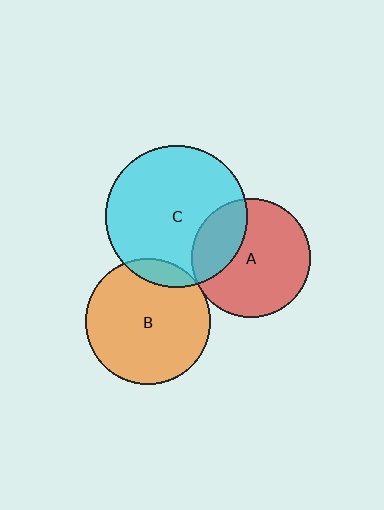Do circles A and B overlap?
Yes.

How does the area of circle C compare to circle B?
Approximately 1.3 times.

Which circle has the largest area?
Circle C (cyan).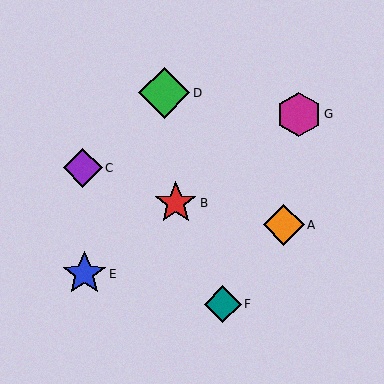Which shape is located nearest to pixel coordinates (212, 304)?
The teal diamond (labeled F) at (223, 304) is nearest to that location.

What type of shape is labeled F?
Shape F is a teal diamond.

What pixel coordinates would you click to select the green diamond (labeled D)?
Click at (164, 93) to select the green diamond D.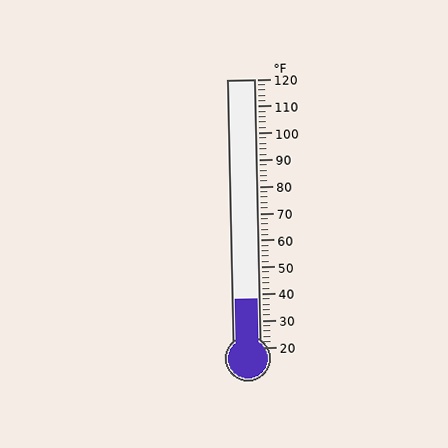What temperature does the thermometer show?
The thermometer shows approximately 38°F.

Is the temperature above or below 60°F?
The temperature is below 60°F.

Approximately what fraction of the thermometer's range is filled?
The thermometer is filled to approximately 20% of its range.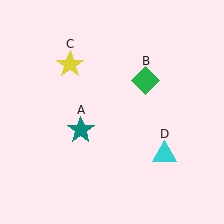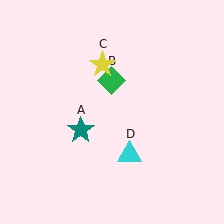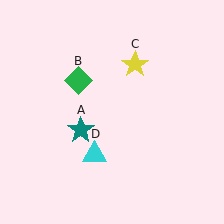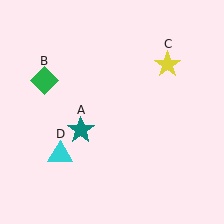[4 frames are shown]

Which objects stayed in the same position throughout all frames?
Teal star (object A) remained stationary.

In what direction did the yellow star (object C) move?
The yellow star (object C) moved right.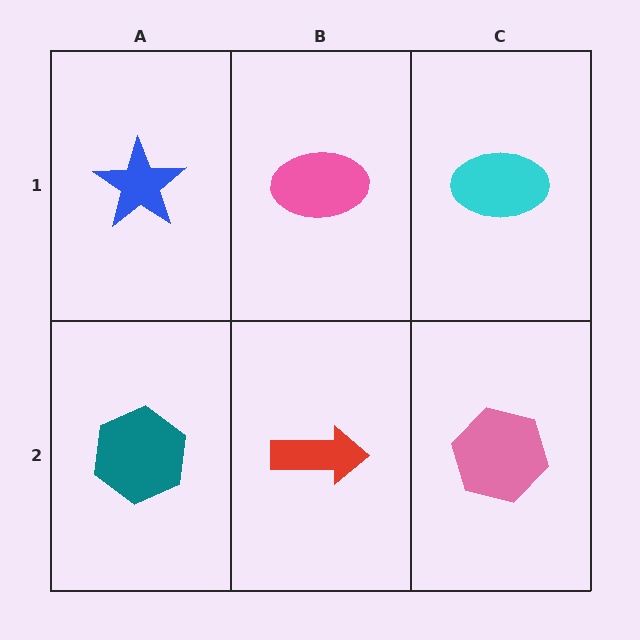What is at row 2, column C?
A pink hexagon.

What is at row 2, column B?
A red arrow.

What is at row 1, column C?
A cyan ellipse.